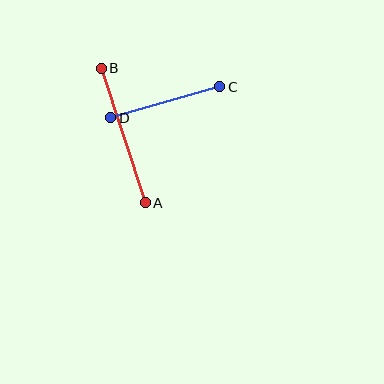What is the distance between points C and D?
The distance is approximately 114 pixels.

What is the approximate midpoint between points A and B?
The midpoint is at approximately (123, 135) pixels.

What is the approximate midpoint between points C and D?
The midpoint is at approximately (165, 102) pixels.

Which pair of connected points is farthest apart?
Points A and B are farthest apart.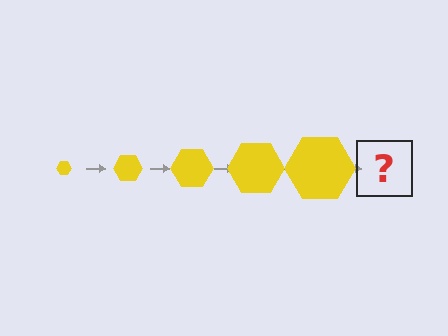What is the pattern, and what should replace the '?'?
The pattern is that the hexagon gets progressively larger each step. The '?' should be a yellow hexagon, larger than the previous one.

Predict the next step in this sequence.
The next step is a yellow hexagon, larger than the previous one.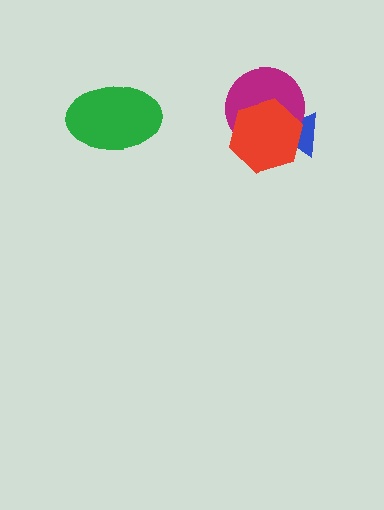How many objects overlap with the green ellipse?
0 objects overlap with the green ellipse.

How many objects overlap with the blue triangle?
2 objects overlap with the blue triangle.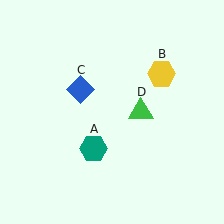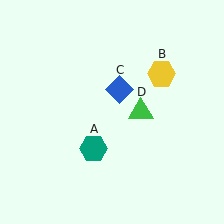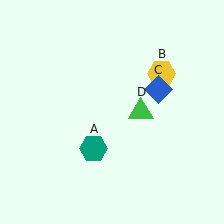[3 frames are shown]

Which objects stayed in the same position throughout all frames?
Teal hexagon (object A) and yellow hexagon (object B) and green triangle (object D) remained stationary.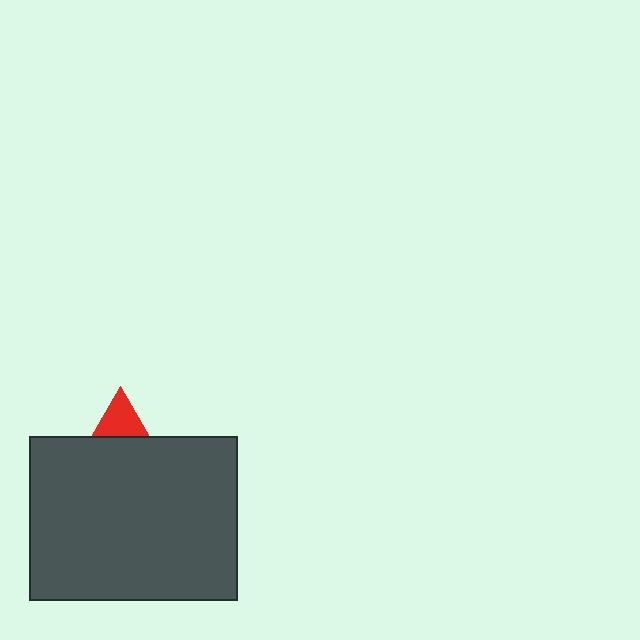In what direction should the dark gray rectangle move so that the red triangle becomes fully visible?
The dark gray rectangle should move down. That is the shortest direction to clear the overlap and leave the red triangle fully visible.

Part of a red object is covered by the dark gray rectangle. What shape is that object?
It is a triangle.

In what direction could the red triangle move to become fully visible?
The red triangle could move up. That would shift it out from behind the dark gray rectangle entirely.